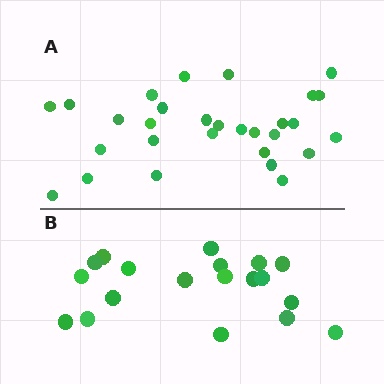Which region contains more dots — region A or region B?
Region A (the top region) has more dots.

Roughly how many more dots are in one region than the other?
Region A has roughly 10 or so more dots than region B.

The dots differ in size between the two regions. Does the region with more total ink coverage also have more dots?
No. Region B has more total ink coverage because its dots are larger, but region A actually contains more individual dots. Total area can be misleading — the number of items is what matters here.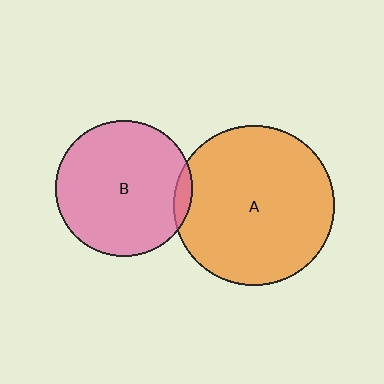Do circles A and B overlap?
Yes.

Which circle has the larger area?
Circle A (orange).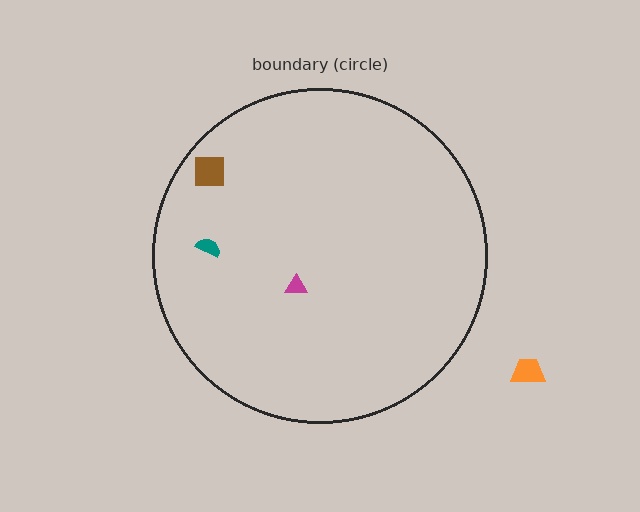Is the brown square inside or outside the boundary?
Inside.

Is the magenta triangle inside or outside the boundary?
Inside.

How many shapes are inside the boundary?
3 inside, 1 outside.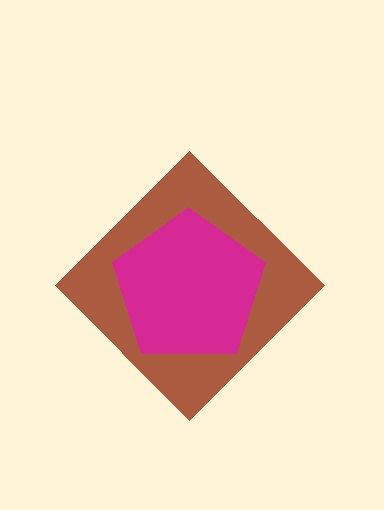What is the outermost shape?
The brown diamond.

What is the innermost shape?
The magenta pentagon.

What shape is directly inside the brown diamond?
The magenta pentagon.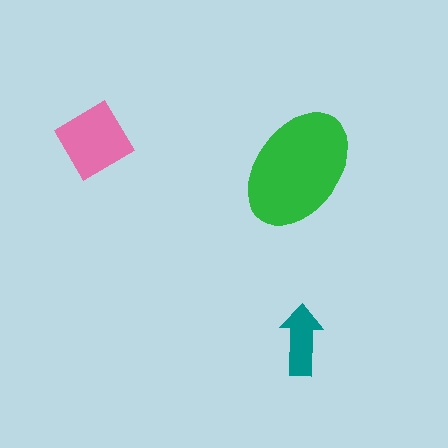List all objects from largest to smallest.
The green ellipse, the pink diamond, the teal arrow.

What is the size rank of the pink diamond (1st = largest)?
2nd.